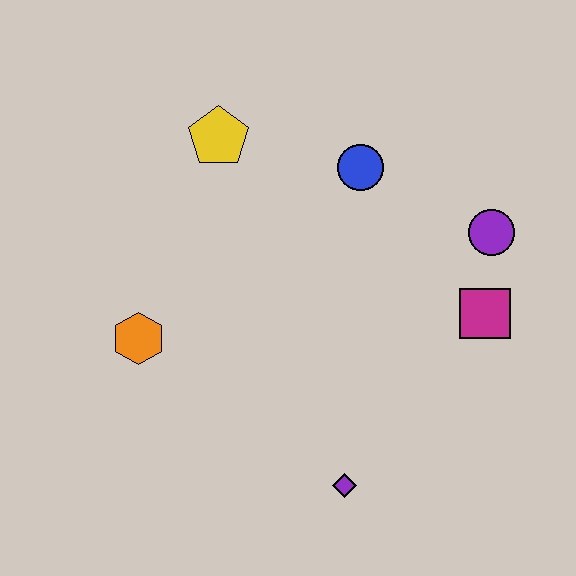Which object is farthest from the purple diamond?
The yellow pentagon is farthest from the purple diamond.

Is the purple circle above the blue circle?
No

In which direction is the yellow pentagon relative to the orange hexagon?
The yellow pentagon is above the orange hexagon.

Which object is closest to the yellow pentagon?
The blue circle is closest to the yellow pentagon.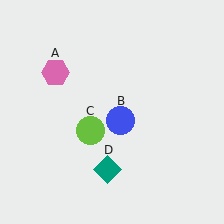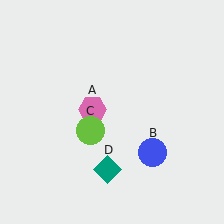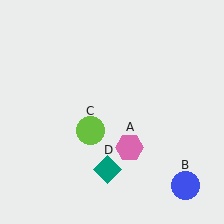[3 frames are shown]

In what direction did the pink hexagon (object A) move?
The pink hexagon (object A) moved down and to the right.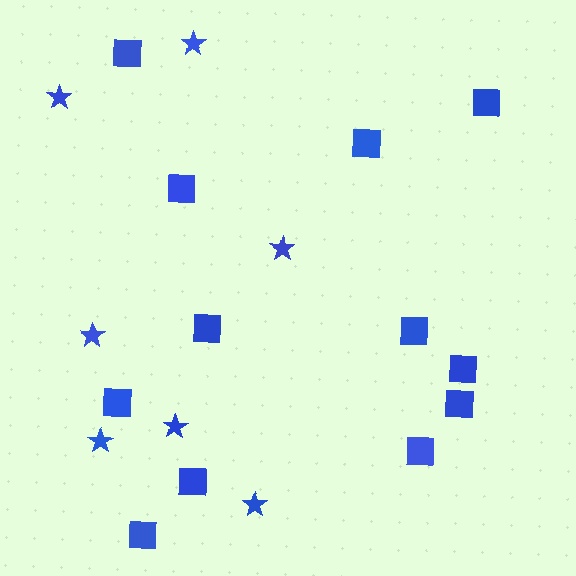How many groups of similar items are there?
There are 2 groups: one group of stars (7) and one group of squares (12).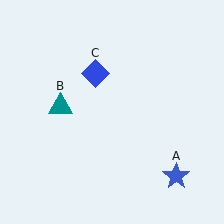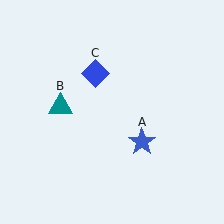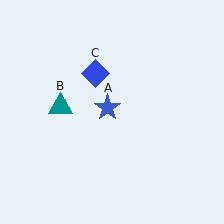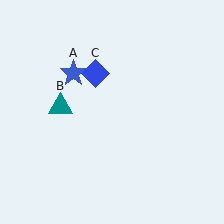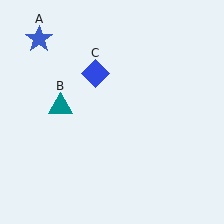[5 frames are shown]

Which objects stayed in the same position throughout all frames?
Teal triangle (object B) and blue diamond (object C) remained stationary.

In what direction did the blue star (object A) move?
The blue star (object A) moved up and to the left.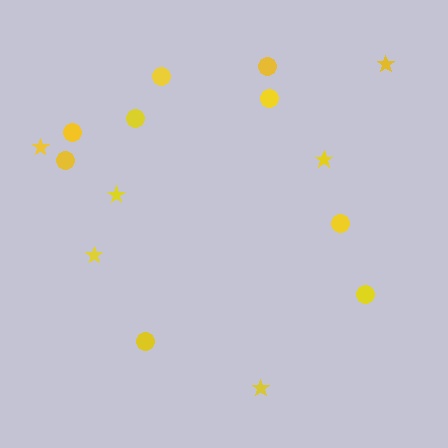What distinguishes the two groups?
There are 2 groups: one group of stars (6) and one group of circles (9).